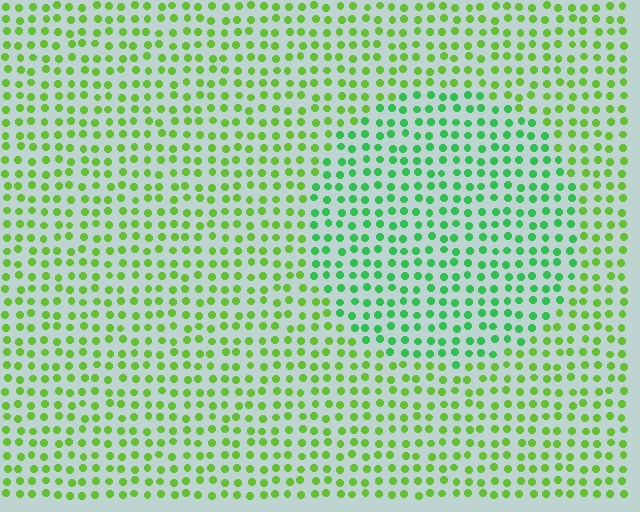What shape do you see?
I see a circle.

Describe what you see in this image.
The image is filled with small lime elements in a uniform arrangement. A circle-shaped region is visible where the elements are tinted to a slightly different hue, forming a subtle color boundary.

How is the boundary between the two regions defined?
The boundary is defined purely by a slight shift in hue (about 35 degrees). Spacing, size, and orientation are identical on both sides.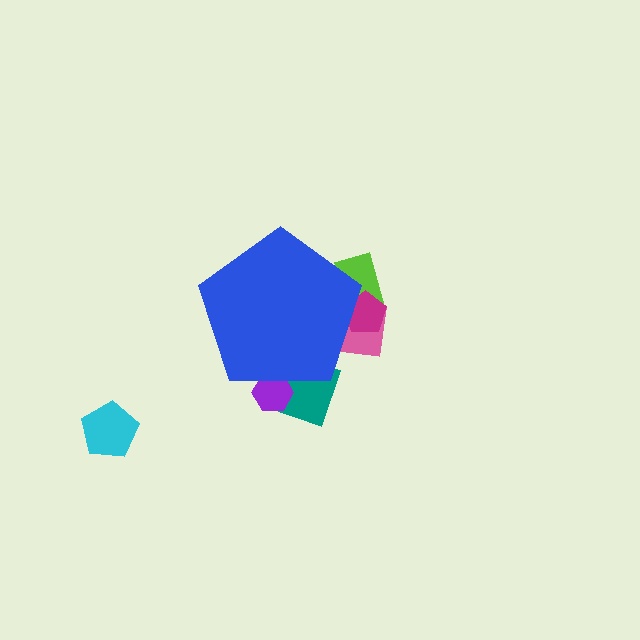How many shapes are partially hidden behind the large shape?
5 shapes are partially hidden.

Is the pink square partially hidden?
Yes, the pink square is partially hidden behind the blue pentagon.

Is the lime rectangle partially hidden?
Yes, the lime rectangle is partially hidden behind the blue pentagon.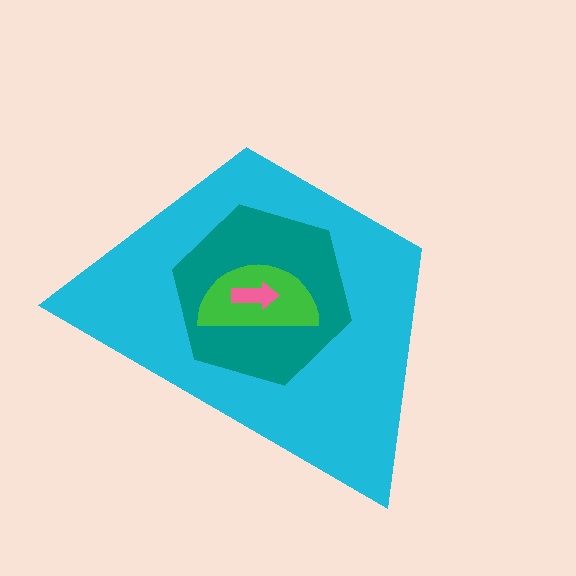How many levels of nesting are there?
4.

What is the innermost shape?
The pink arrow.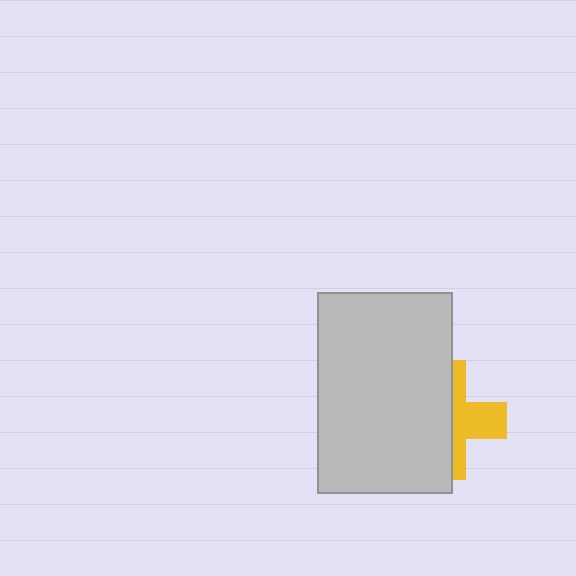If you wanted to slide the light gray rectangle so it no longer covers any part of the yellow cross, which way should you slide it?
Slide it left — that is the most direct way to separate the two shapes.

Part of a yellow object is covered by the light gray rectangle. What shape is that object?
It is a cross.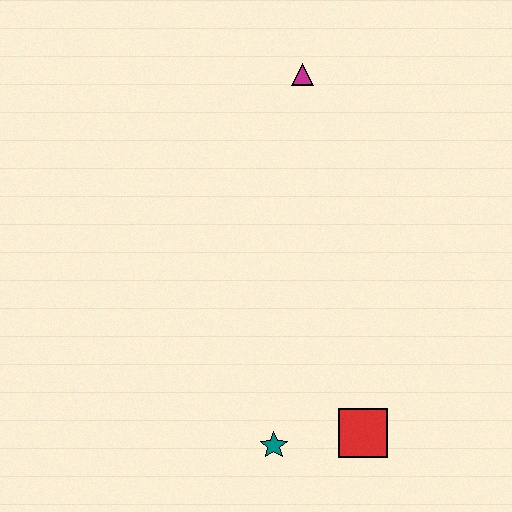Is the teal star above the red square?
No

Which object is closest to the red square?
The teal star is closest to the red square.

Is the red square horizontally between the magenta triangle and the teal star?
No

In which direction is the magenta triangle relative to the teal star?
The magenta triangle is above the teal star.